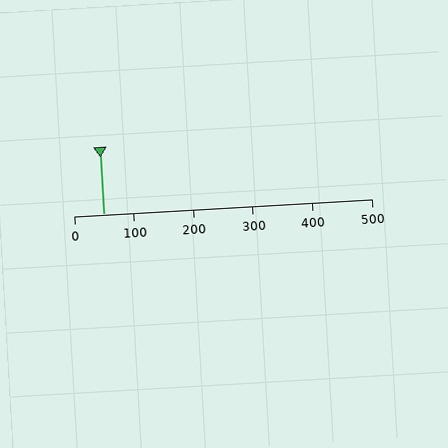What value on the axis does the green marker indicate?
The marker indicates approximately 50.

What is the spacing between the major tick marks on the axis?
The major ticks are spaced 100 apart.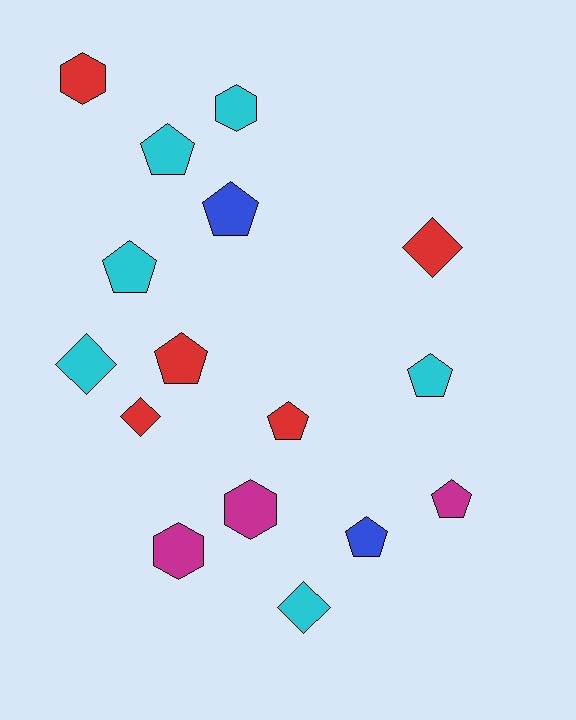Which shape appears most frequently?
Pentagon, with 8 objects.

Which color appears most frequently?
Cyan, with 6 objects.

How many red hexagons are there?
There is 1 red hexagon.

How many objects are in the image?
There are 16 objects.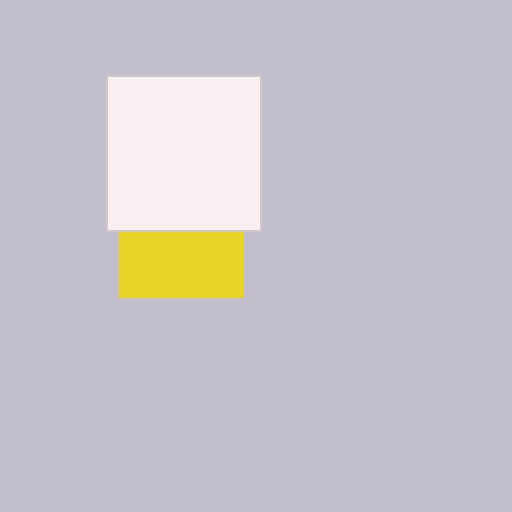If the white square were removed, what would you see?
You would see the complete yellow square.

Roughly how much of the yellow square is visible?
About half of it is visible (roughly 53%).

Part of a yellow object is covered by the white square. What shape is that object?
It is a square.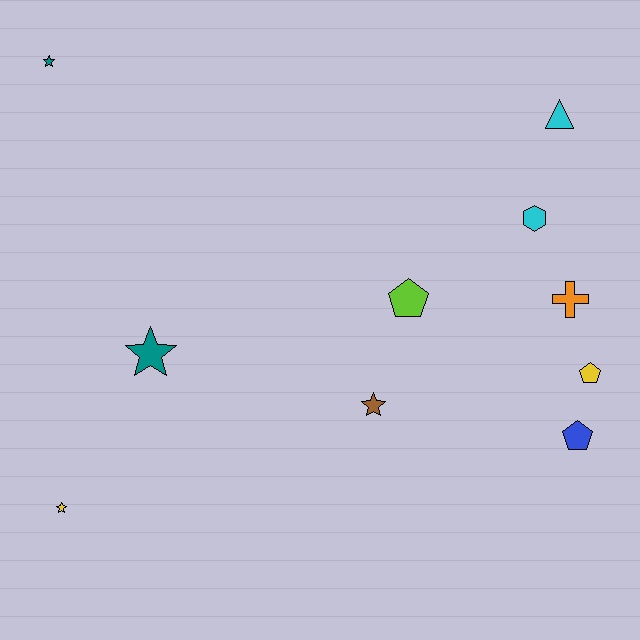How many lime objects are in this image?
There is 1 lime object.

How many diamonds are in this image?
There are no diamonds.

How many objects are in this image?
There are 10 objects.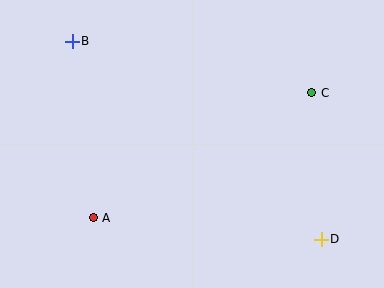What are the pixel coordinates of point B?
Point B is at (72, 41).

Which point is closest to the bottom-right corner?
Point D is closest to the bottom-right corner.